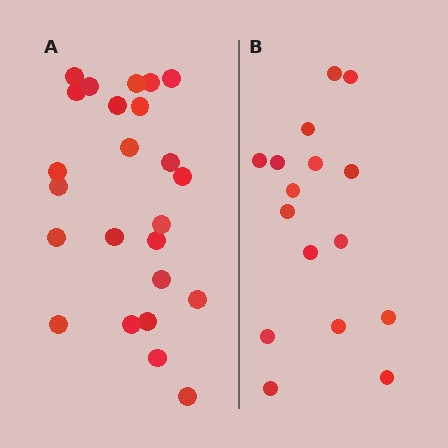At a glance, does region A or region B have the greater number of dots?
Region A (the left region) has more dots.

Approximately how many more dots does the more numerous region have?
Region A has roughly 8 or so more dots than region B.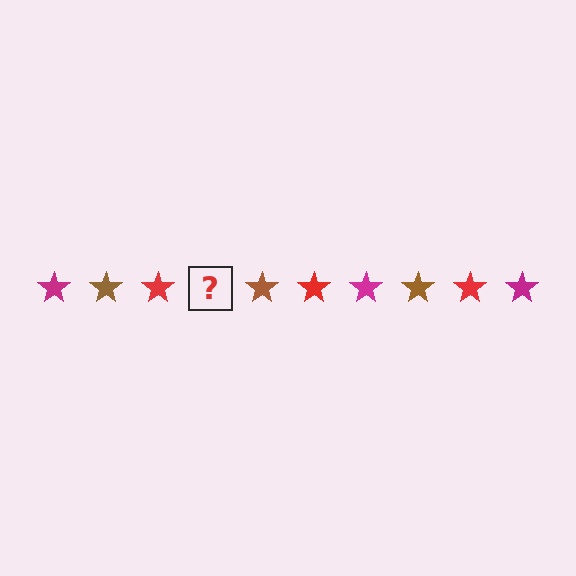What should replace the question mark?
The question mark should be replaced with a magenta star.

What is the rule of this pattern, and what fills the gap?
The rule is that the pattern cycles through magenta, brown, red stars. The gap should be filled with a magenta star.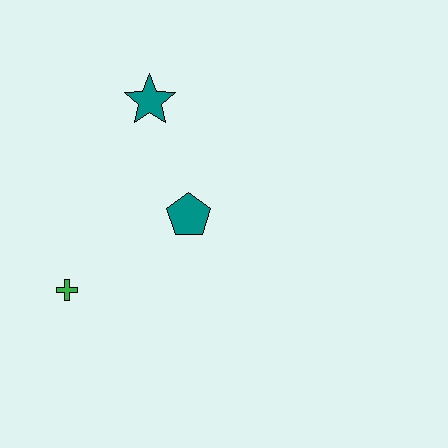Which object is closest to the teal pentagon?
The teal star is closest to the teal pentagon.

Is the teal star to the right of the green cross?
Yes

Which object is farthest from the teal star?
The green cross is farthest from the teal star.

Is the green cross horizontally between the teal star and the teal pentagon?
No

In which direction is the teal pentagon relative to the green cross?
The teal pentagon is to the right of the green cross.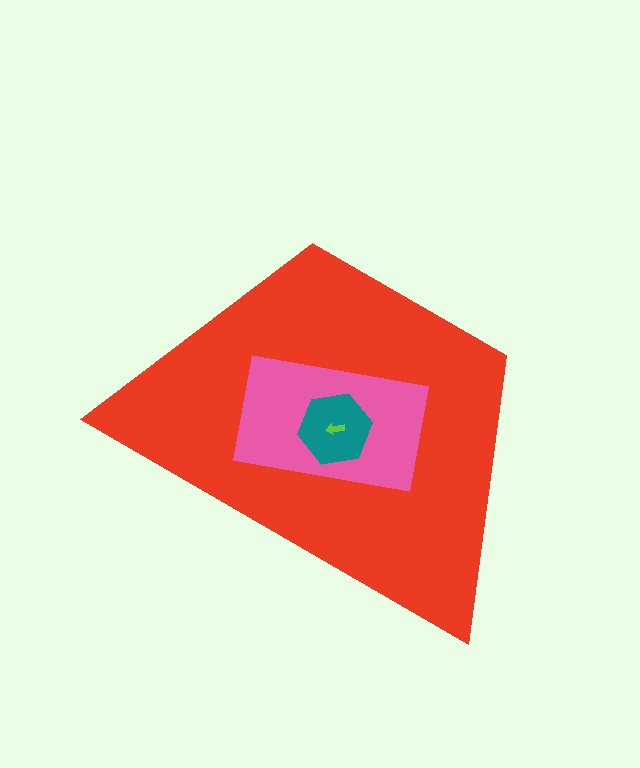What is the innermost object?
The lime arrow.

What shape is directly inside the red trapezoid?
The pink rectangle.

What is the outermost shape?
The red trapezoid.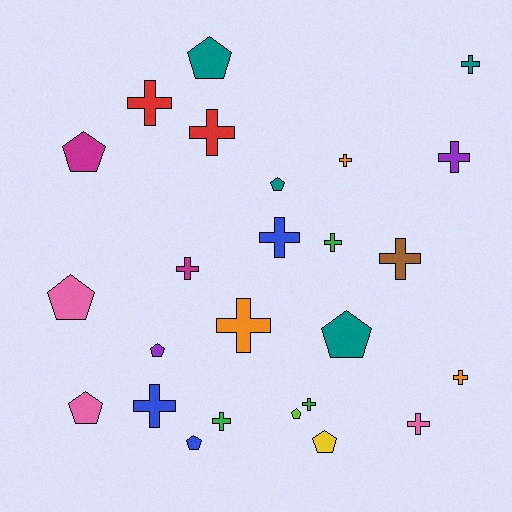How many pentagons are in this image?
There are 10 pentagons.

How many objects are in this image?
There are 25 objects.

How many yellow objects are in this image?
There is 1 yellow object.